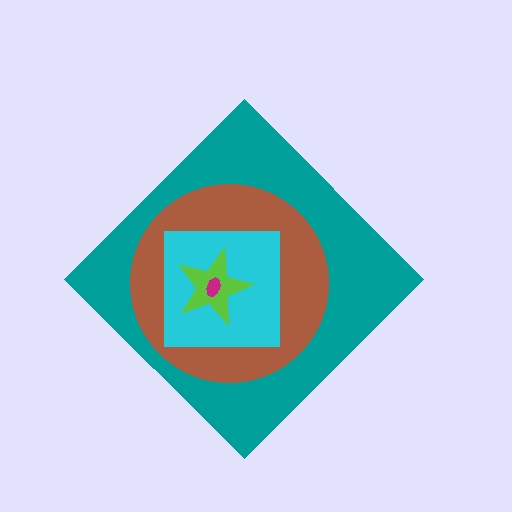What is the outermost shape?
The teal diamond.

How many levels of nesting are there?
5.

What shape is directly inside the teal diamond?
The brown circle.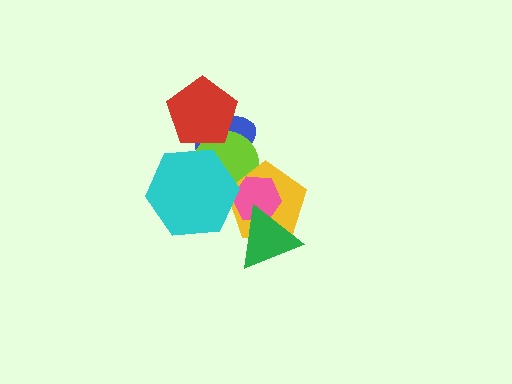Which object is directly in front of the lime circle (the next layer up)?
The yellow pentagon is directly in front of the lime circle.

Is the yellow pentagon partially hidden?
Yes, it is partially covered by another shape.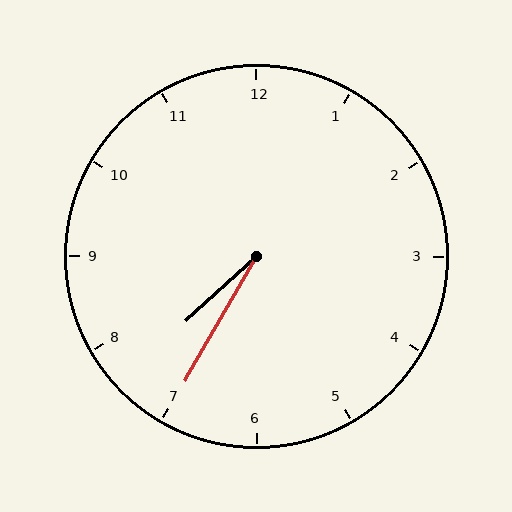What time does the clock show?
7:35.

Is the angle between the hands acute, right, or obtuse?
It is acute.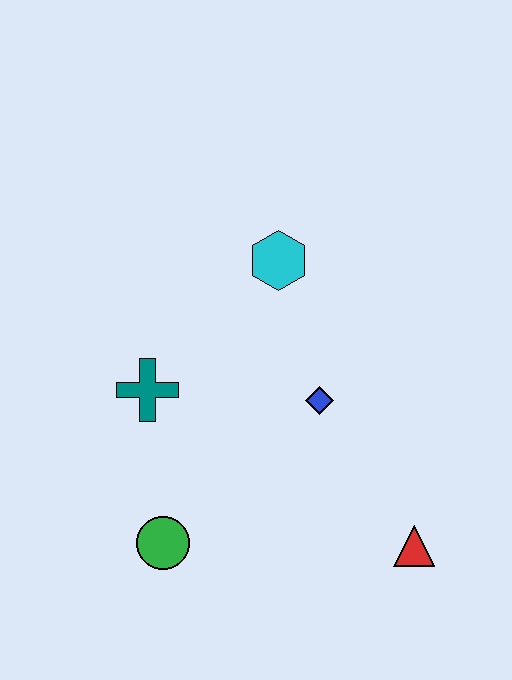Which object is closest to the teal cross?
The green circle is closest to the teal cross.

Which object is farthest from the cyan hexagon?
The red triangle is farthest from the cyan hexagon.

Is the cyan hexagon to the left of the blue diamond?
Yes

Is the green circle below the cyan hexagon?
Yes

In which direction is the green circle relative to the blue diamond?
The green circle is to the left of the blue diamond.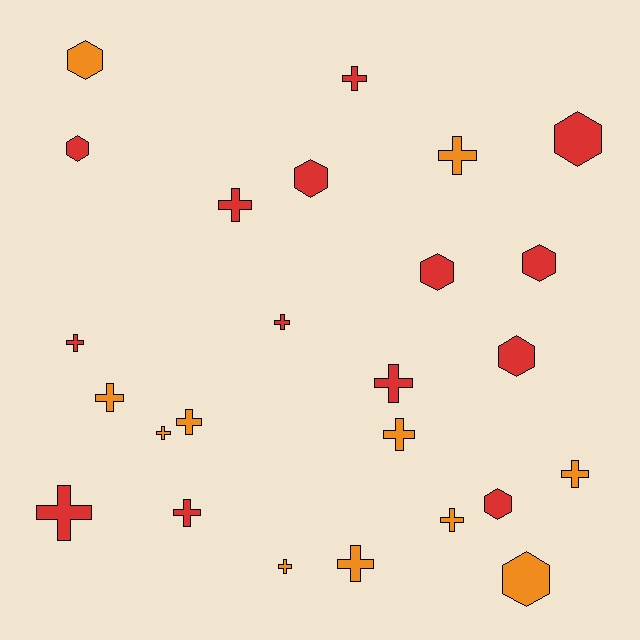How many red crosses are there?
There are 7 red crosses.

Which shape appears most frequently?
Cross, with 16 objects.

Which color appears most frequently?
Red, with 14 objects.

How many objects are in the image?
There are 25 objects.